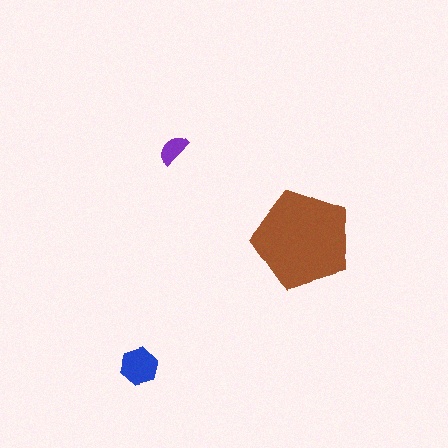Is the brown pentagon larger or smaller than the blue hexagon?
Larger.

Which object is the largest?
The brown pentagon.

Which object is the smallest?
The purple semicircle.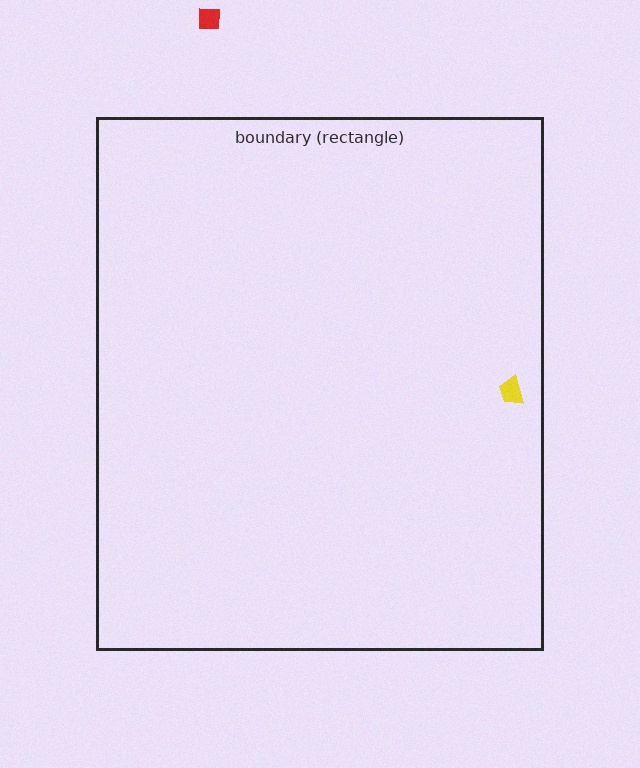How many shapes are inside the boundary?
1 inside, 1 outside.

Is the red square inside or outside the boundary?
Outside.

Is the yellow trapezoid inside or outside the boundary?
Inside.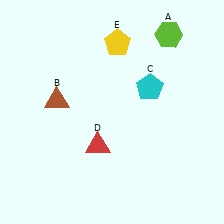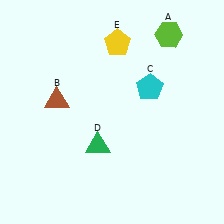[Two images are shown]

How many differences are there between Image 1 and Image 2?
There is 1 difference between the two images.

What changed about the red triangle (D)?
In Image 1, D is red. In Image 2, it changed to green.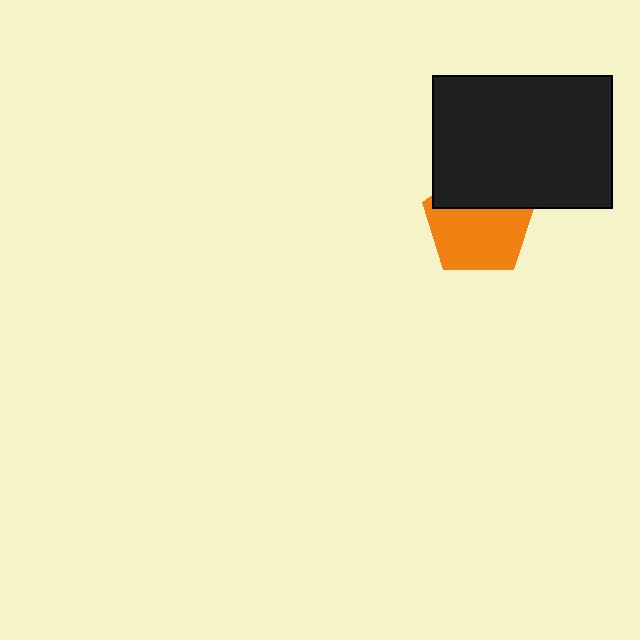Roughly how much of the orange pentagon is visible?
About half of it is visible (roughly 64%).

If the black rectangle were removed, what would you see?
You would see the complete orange pentagon.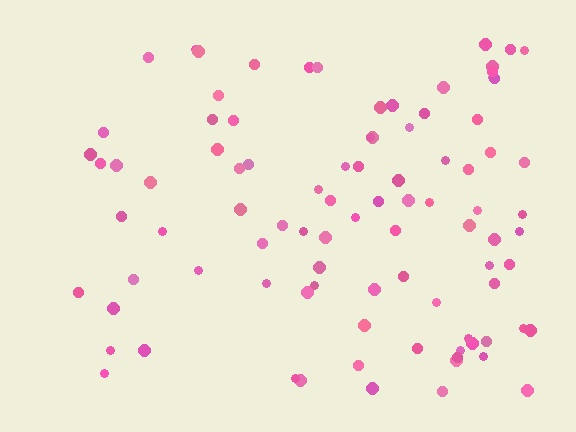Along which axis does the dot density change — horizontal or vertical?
Horizontal.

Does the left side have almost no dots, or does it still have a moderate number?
Still a moderate number, just noticeably fewer than the right.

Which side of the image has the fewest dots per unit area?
The left.